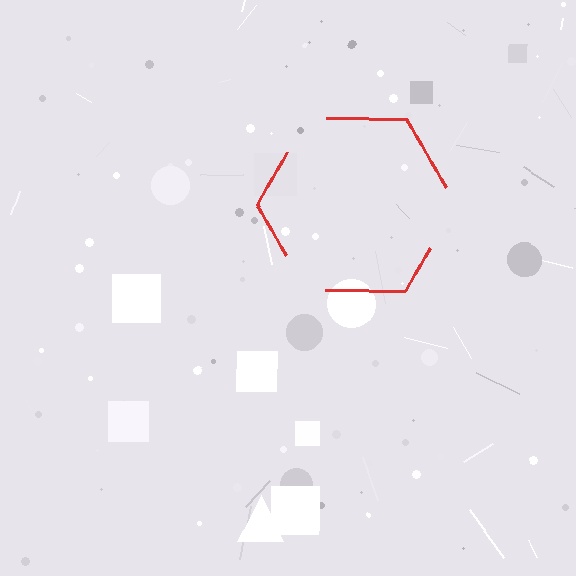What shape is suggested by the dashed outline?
The dashed outline suggests a hexagon.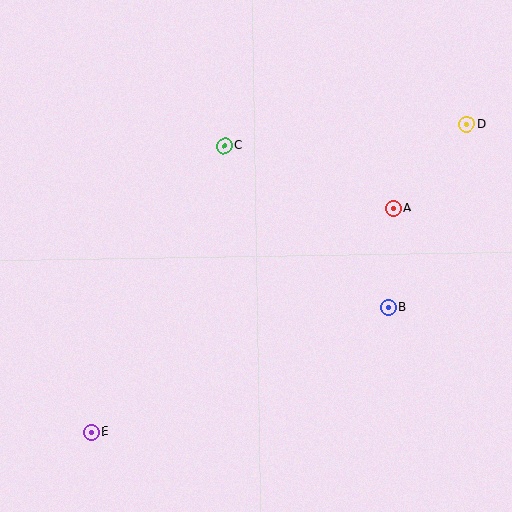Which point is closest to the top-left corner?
Point C is closest to the top-left corner.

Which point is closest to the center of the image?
Point C at (224, 146) is closest to the center.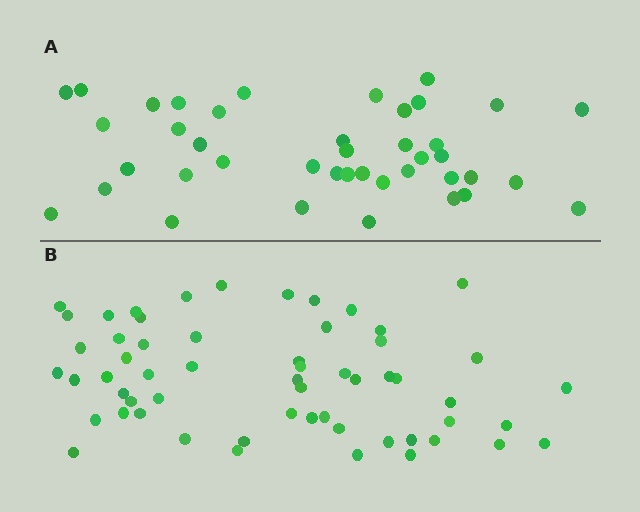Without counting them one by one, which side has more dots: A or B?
Region B (the bottom region) has more dots.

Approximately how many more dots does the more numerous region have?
Region B has approximately 15 more dots than region A.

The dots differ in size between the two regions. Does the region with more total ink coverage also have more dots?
No. Region A has more total ink coverage because its dots are larger, but region B actually contains more individual dots. Total area can be misleading — the number of items is what matters here.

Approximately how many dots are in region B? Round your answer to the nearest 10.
About 60 dots. (The exact count is 58, which rounds to 60.)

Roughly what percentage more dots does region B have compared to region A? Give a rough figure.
About 40% more.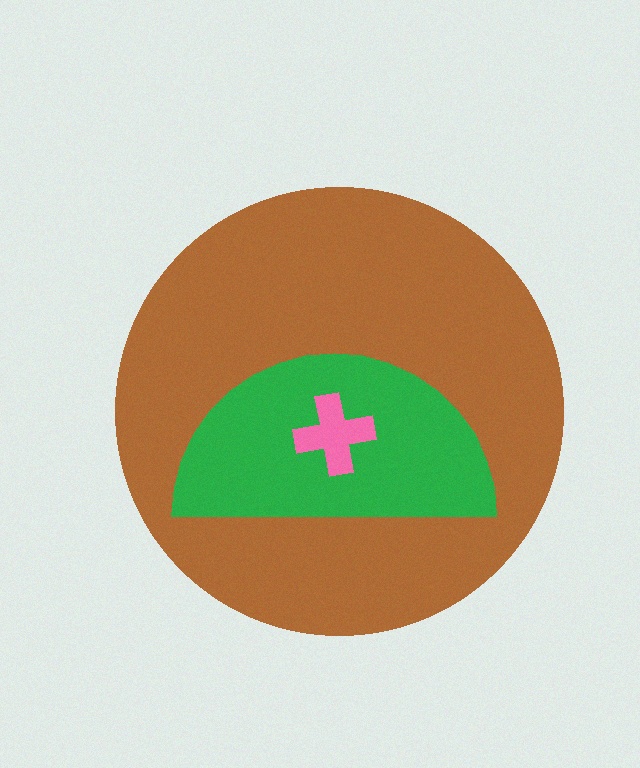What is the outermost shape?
The brown circle.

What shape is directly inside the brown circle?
The green semicircle.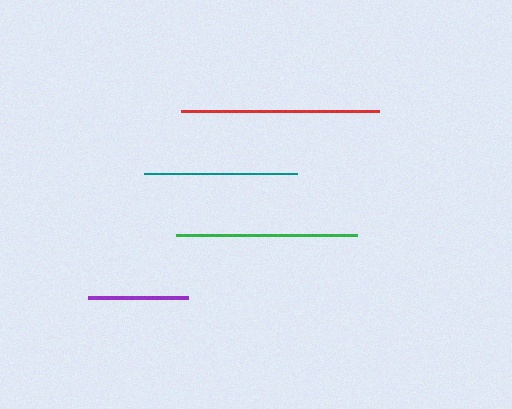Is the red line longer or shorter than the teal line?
The red line is longer than the teal line.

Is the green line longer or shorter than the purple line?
The green line is longer than the purple line.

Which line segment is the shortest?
The purple line is the shortest at approximately 100 pixels.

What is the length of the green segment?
The green segment is approximately 182 pixels long.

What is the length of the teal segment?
The teal segment is approximately 153 pixels long.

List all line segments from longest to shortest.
From longest to shortest: red, green, teal, purple.